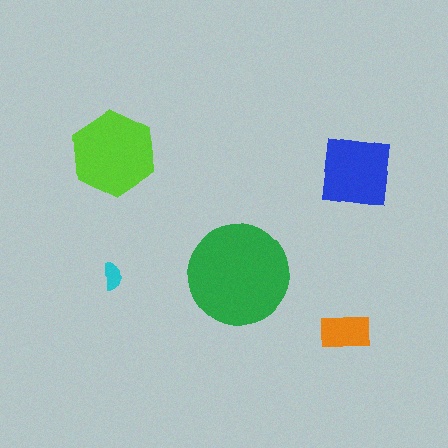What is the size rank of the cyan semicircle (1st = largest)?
5th.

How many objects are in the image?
There are 5 objects in the image.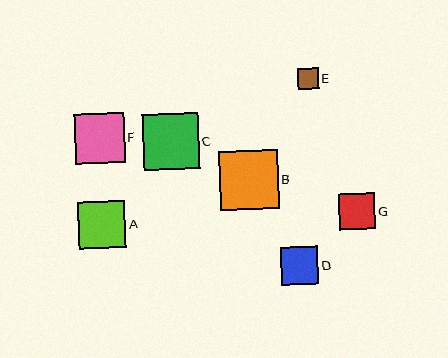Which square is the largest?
Square B is the largest with a size of approximately 59 pixels.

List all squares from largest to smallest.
From largest to smallest: B, C, F, A, D, G, E.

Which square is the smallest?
Square E is the smallest with a size of approximately 21 pixels.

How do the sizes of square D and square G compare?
Square D and square G are approximately the same size.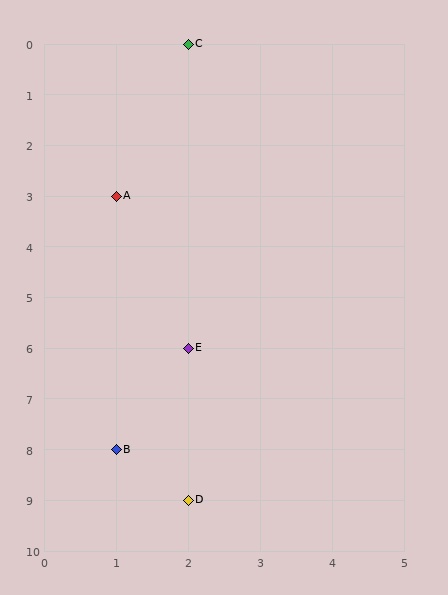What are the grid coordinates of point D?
Point D is at grid coordinates (2, 9).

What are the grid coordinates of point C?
Point C is at grid coordinates (2, 0).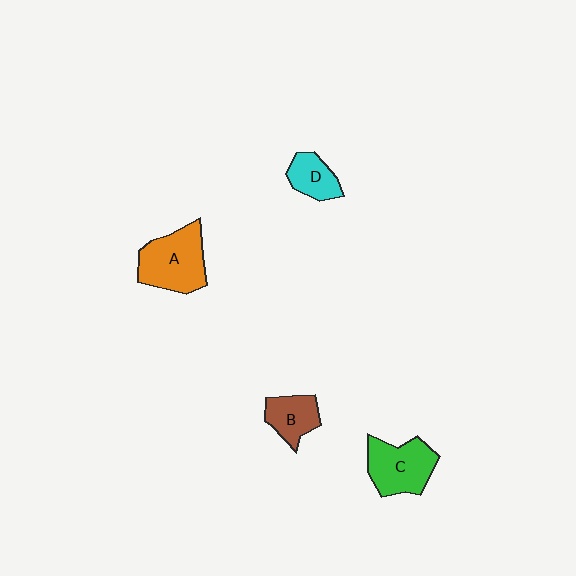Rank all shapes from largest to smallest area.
From largest to smallest: A (orange), C (green), B (brown), D (cyan).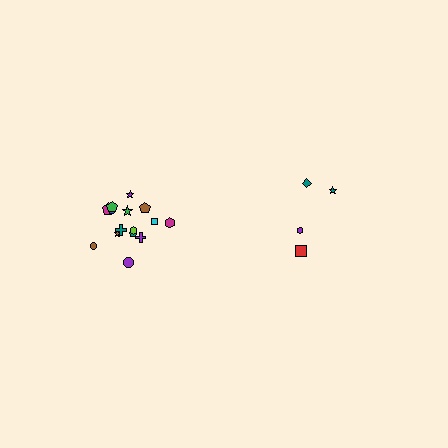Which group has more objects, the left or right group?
The left group.